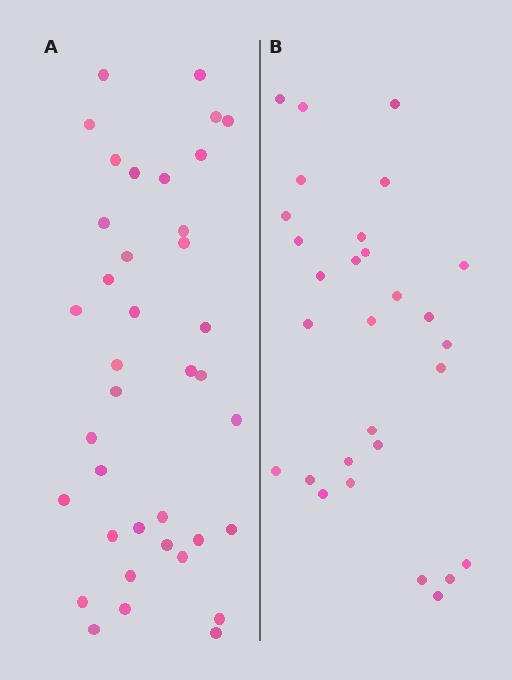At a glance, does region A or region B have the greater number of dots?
Region A (the left region) has more dots.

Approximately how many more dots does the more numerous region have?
Region A has roughly 8 or so more dots than region B.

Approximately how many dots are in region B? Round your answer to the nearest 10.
About 30 dots. (The exact count is 29, which rounds to 30.)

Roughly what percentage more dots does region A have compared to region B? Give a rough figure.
About 30% more.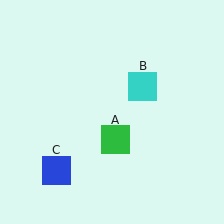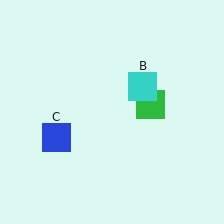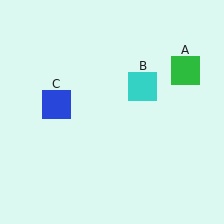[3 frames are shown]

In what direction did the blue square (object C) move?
The blue square (object C) moved up.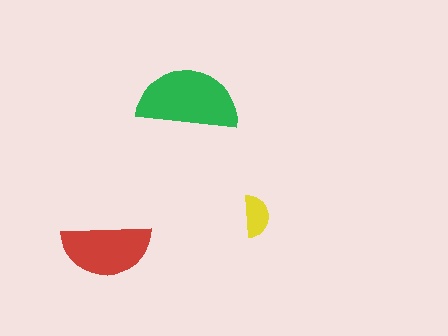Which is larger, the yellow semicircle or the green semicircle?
The green one.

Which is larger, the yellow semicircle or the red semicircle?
The red one.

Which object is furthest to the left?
The red semicircle is leftmost.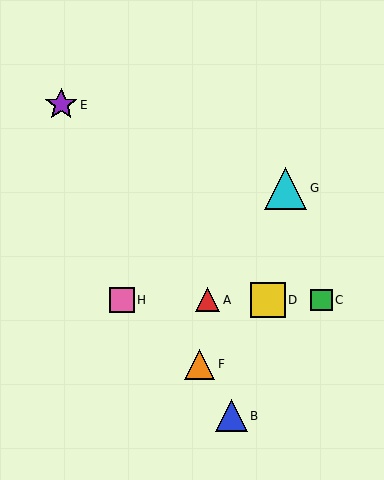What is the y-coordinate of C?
Object C is at y≈300.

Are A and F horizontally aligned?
No, A is at y≈300 and F is at y≈364.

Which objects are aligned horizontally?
Objects A, C, D, H are aligned horizontally.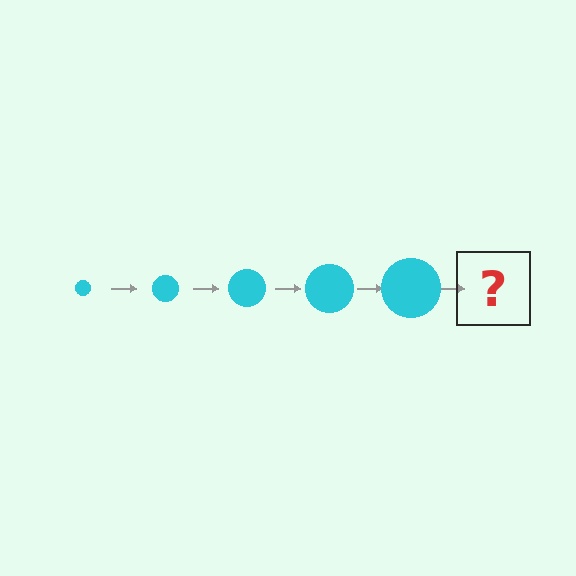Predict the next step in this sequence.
The next step is a cyan circle, larger than the previous one.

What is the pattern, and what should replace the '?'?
The pattern is that the circle gets progressively larger each step. The '?' should be a cyan circle, larger than the previous one.